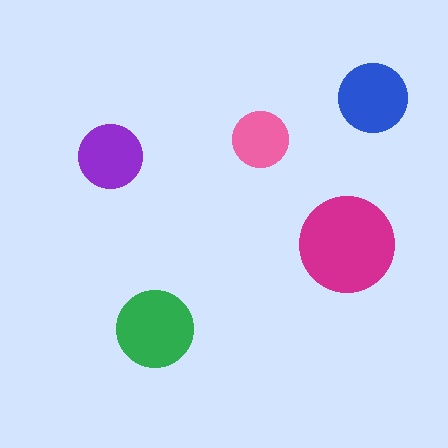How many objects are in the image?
There are 5 objects in the image.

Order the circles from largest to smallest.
the magenta one, the green one, the blue one, the purple one, the pink one.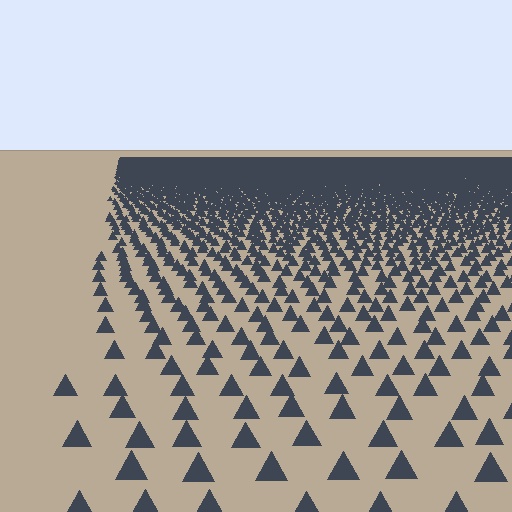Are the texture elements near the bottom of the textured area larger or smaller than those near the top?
Larger. Near the bottom, elements are closer to the viewer and appear at a bigger on-screen size.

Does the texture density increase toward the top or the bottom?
Density increases toward the top.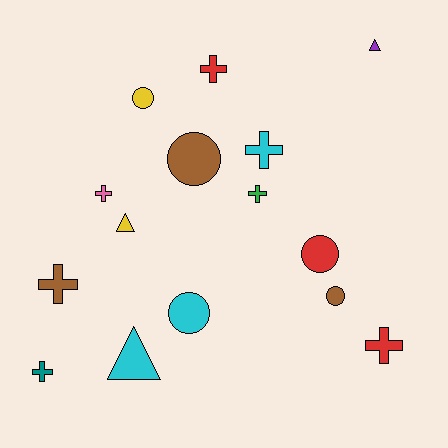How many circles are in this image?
There are 5 circles.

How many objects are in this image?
There are 15 objects.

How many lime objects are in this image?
There are no lime objects.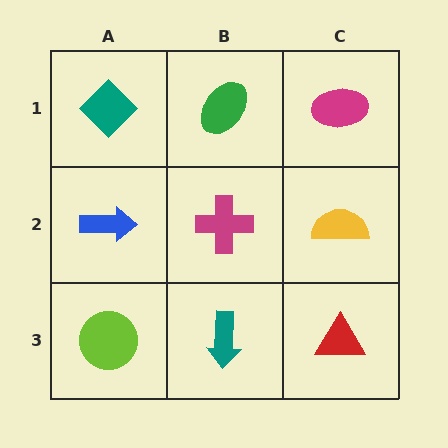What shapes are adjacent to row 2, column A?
A teal diamond (row 1, column A), a lime circle (row 3, column A), a magenta cross (row 2, column B).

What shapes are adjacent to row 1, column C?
A yellow semicircle (row 2, column C), a green ellipse (row 1, column B).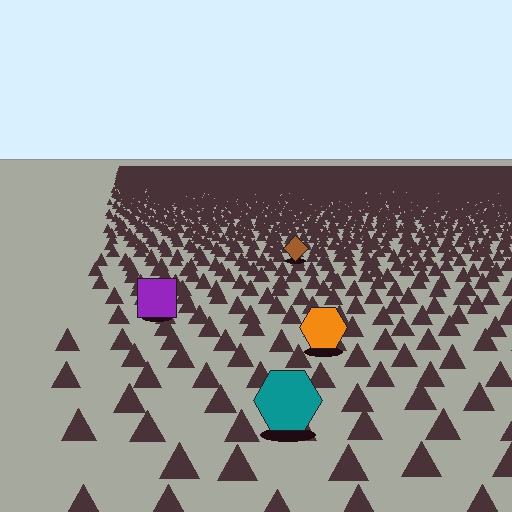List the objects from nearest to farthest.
From nearest to farthest: the teal hexagon, the orange hexagon, the purple square, the brown diamond.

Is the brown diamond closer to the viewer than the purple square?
No. The purple square is closer — you can tell from the texture gradient: the ground texture is coarser near it.